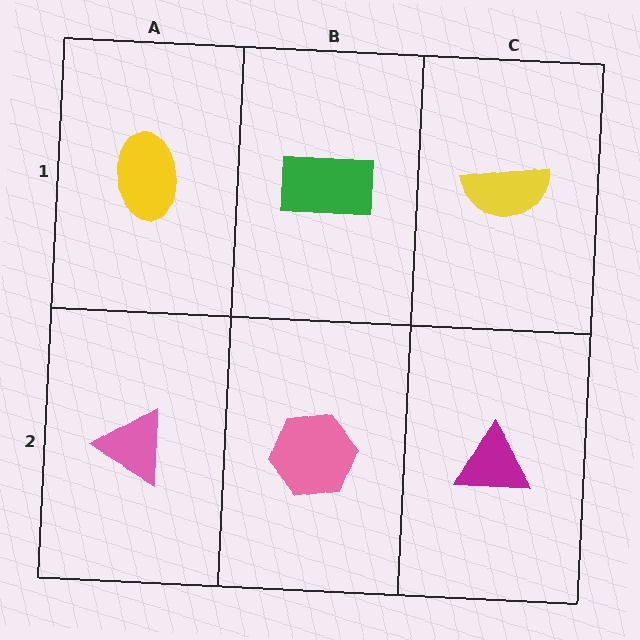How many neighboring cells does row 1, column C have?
2.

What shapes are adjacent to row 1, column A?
A pink triangle (row 2, column A), a green rectangle (row 1, column B).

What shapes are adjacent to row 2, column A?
A yellow ellipse (row 1, column A), a pink hexagon (row 2, column B).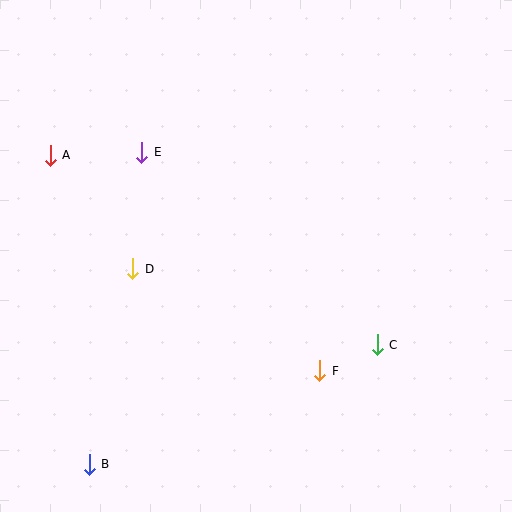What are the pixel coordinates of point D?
Point D is at (133, 269).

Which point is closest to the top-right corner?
Point C is closest to the top-right corner.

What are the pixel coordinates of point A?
Point A is at (50, 155).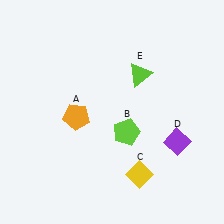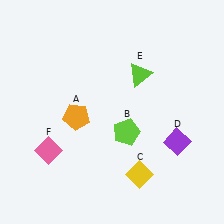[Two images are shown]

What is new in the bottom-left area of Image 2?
A pink diamond (F) was added in the bottom-left area of Image 2.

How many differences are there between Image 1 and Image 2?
There is 1 difference between the two images.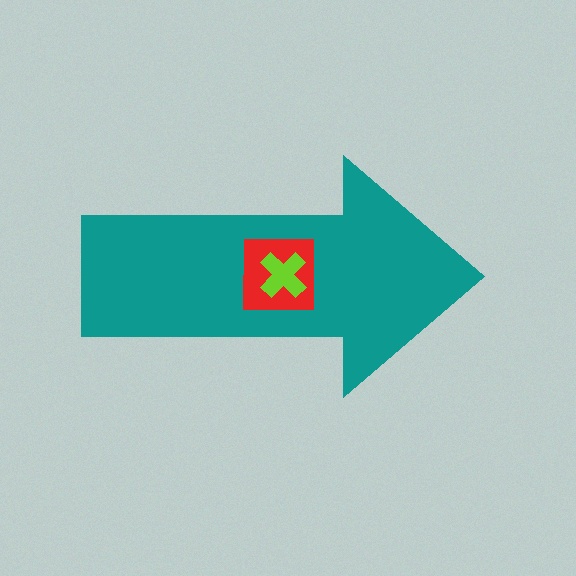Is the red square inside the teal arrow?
Yes.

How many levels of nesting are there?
3.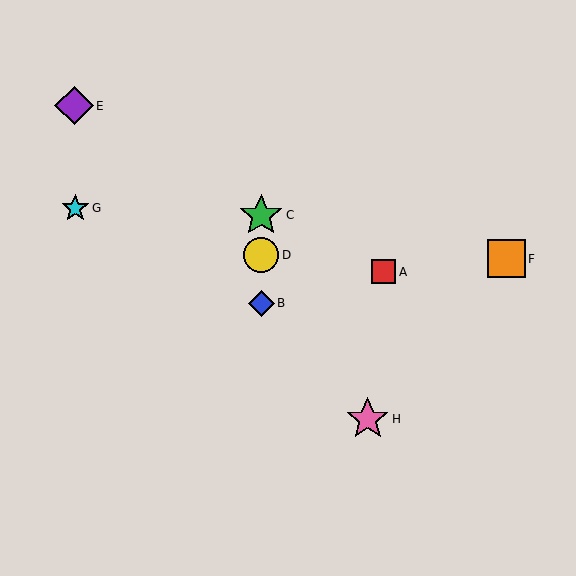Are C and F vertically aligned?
No, C is at x≈261 and F is at x≈506.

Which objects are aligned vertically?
Objects B, C, D are aligned vertically.